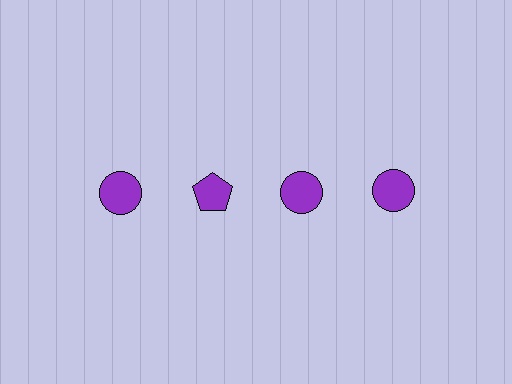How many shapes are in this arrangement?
There are 4 shapes arranged in a grid pattern.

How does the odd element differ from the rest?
It has a different shape: pentagon instead of circle.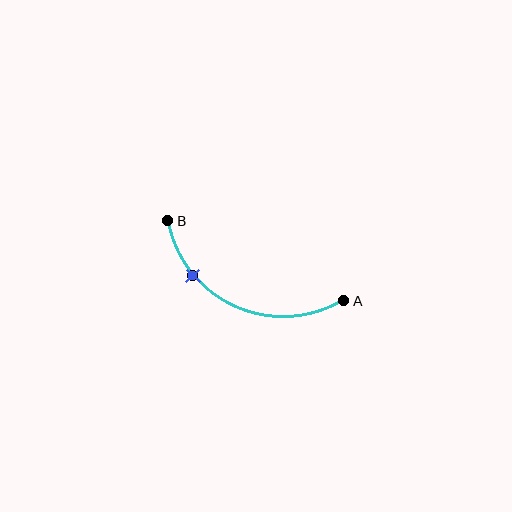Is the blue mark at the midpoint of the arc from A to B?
No. The blue mark lies on the arc but is closer to endpoint B. The arc midpoint would be at the point on the curve equidistant along the arc from both A and B.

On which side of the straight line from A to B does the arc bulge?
The arc bulges below the straight line connecting A and B.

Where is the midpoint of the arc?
The arc midpoint is the point on the curve farthest from the straight line joining A and B. It sits below that line.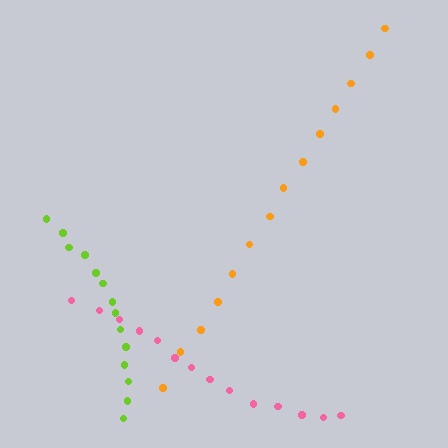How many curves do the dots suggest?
There are 3 distinct paths.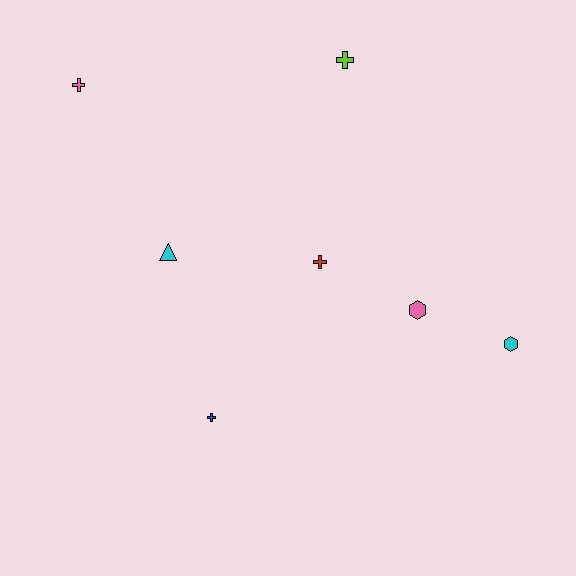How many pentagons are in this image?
There are no pentagons.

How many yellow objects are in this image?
There are no yellow objects.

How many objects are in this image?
There are 7 objects.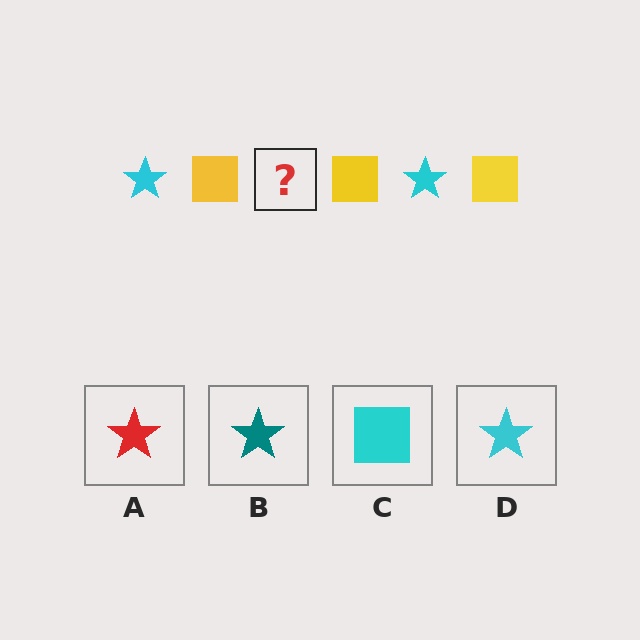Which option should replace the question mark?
Option D.